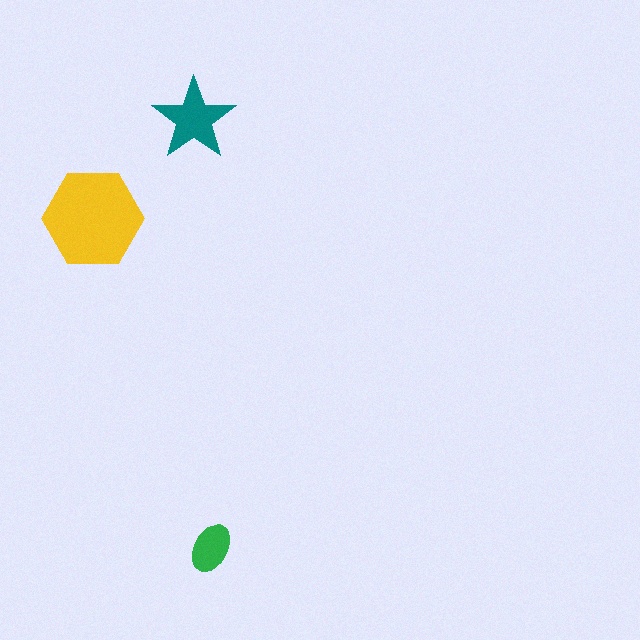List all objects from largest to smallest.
The yellow hexagon, the teal star, the green ellipse.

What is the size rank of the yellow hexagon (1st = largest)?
1st.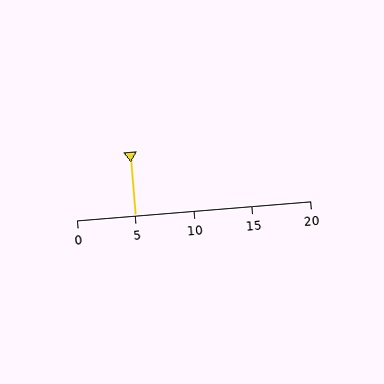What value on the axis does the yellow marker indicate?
The marker indicates approximately 5.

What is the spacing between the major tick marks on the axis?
The major ticks are spaced 5 apart.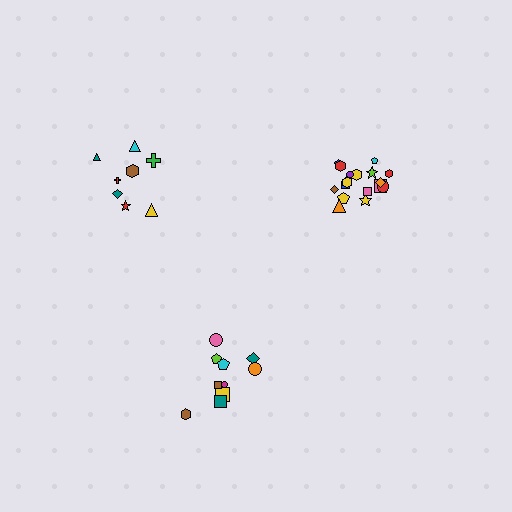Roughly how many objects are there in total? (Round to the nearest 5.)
Roughly 35 objects in total.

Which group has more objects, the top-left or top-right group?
The top-right group.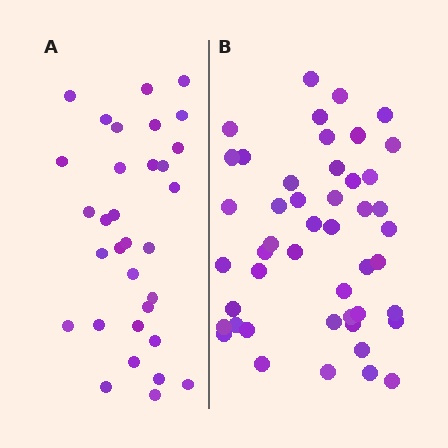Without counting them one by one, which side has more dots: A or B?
Region B (the right region) has more dots.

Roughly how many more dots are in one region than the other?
Region B has approximately 15 more dots than region A.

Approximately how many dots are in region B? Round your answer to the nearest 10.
About 50 dots. (The exact count is 47, which rounds to 50.)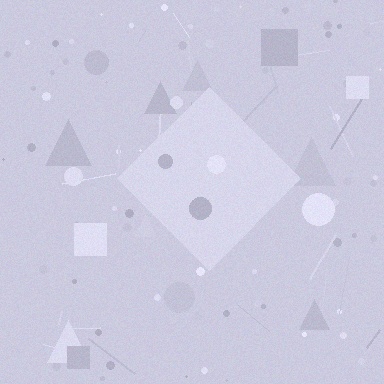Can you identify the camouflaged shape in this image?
The camouflaged shape is a diamond.